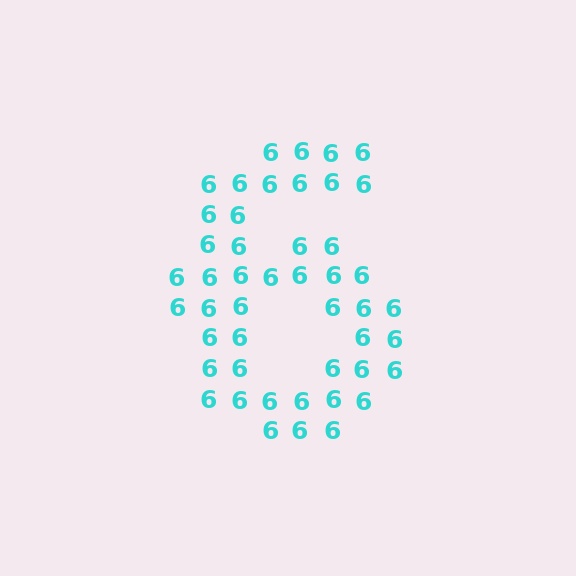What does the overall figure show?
The overall figure shows the digit 6.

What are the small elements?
The small elements are digit 6's.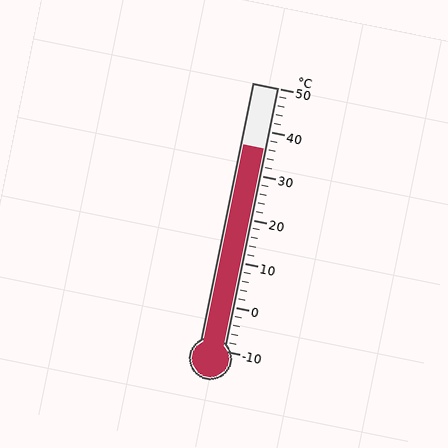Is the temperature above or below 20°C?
The temperature is above 20°C.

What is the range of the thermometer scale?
The thermometer scale ranges from -10°C to 50°C.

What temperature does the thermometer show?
The thermometer shows approximately 36°C.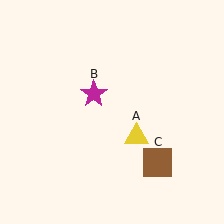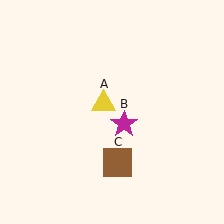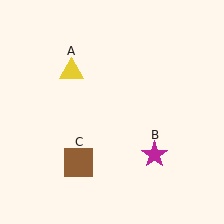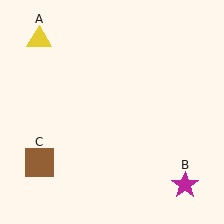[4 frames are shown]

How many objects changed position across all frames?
3 objects changed position: yellow triangle (object A), magenta star (object B), brown square (object C).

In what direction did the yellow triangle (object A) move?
The yellow triangle (object A) moved up and to the left.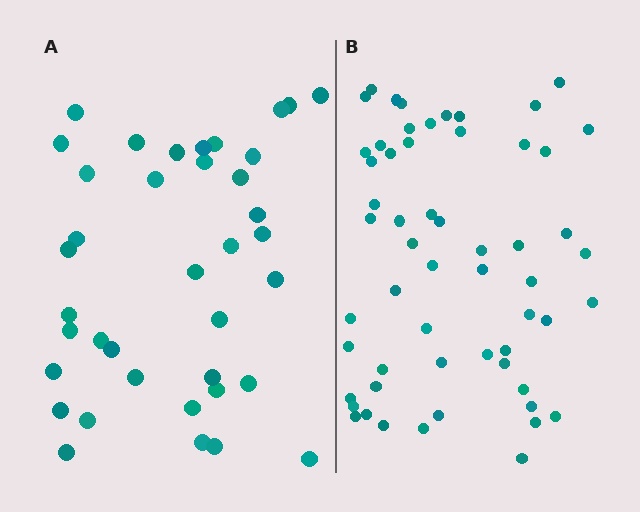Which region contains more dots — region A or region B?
Region B (the right region) has more dots.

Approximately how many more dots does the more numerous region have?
Region B has approximately 20 more dots than region A.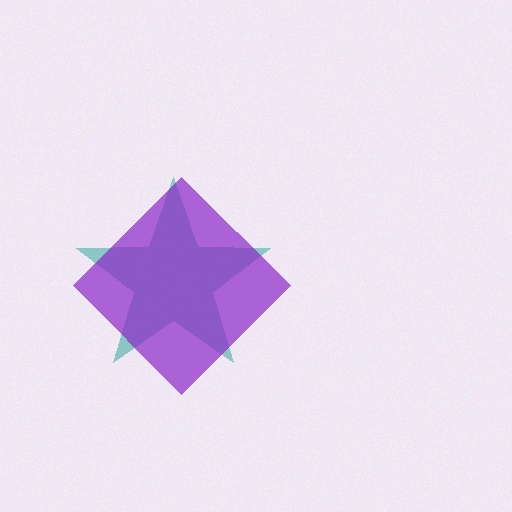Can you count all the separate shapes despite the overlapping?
Yes, there are 2 separate shapes.